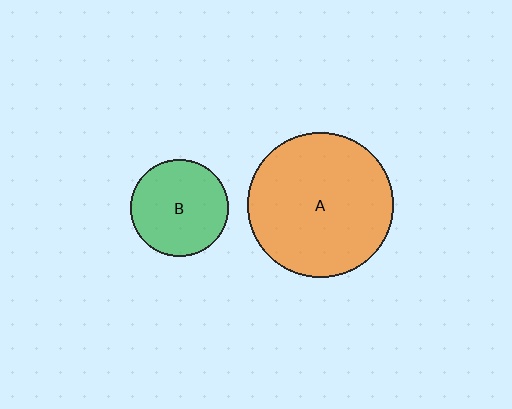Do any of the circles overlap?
No, none of the circles overlap.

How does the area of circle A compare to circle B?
Approximately 2.2 times.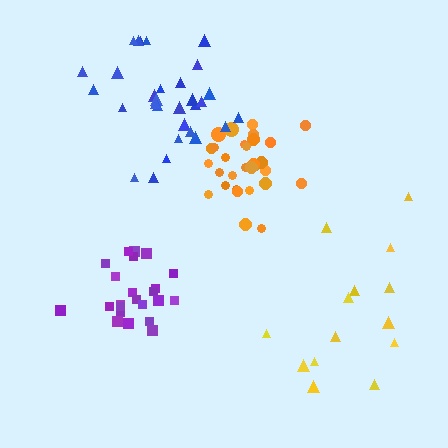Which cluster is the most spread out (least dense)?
Yellow.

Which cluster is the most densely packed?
Orange.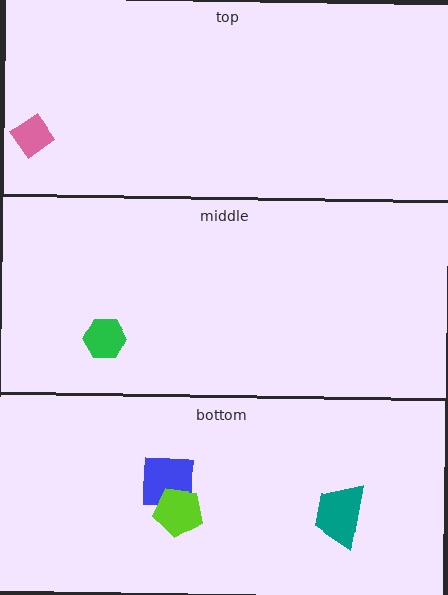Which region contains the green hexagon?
The middle region.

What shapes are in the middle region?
The green hexagon.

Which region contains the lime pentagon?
The bottom region.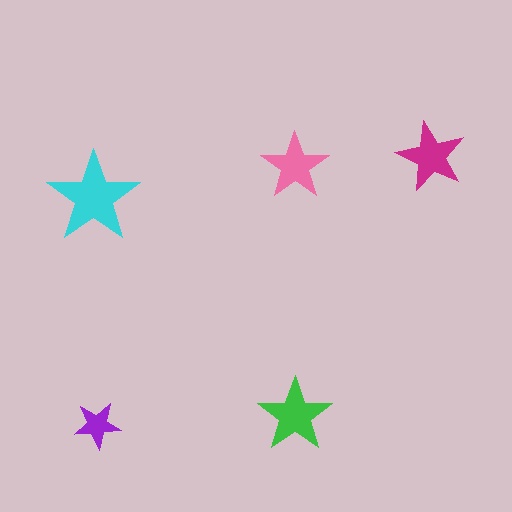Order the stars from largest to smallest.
the cyan one, the green one, the magenta one, the pink one, the purple one.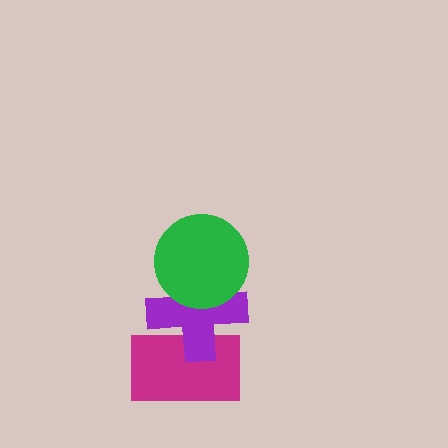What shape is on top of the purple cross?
The green circle is on top of the purple cross.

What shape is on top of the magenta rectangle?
The purple cross is on top of the magenta rectangle.